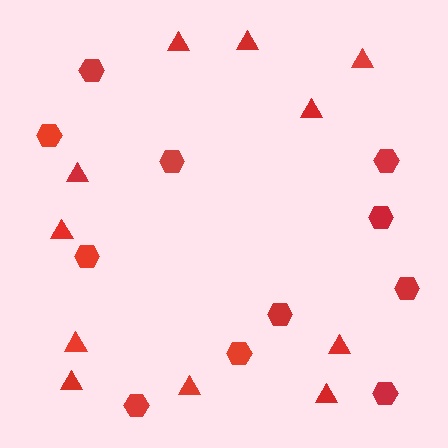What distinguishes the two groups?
There are 2 groups: one group of hexagons (11) and one group of triangles (11).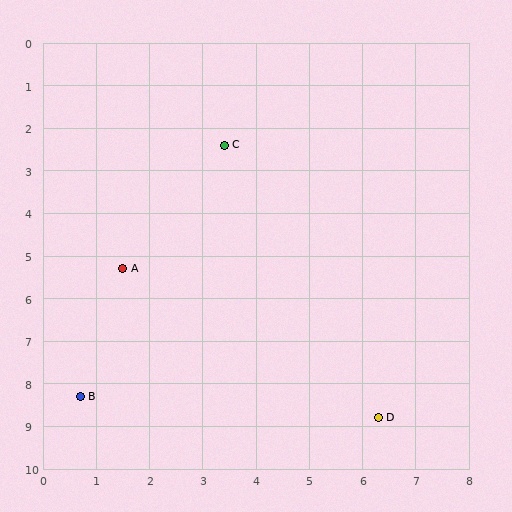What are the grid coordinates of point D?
Point D is at approximately (6.3, 8.8).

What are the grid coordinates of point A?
Point A is at approximately (1.5, 5.3).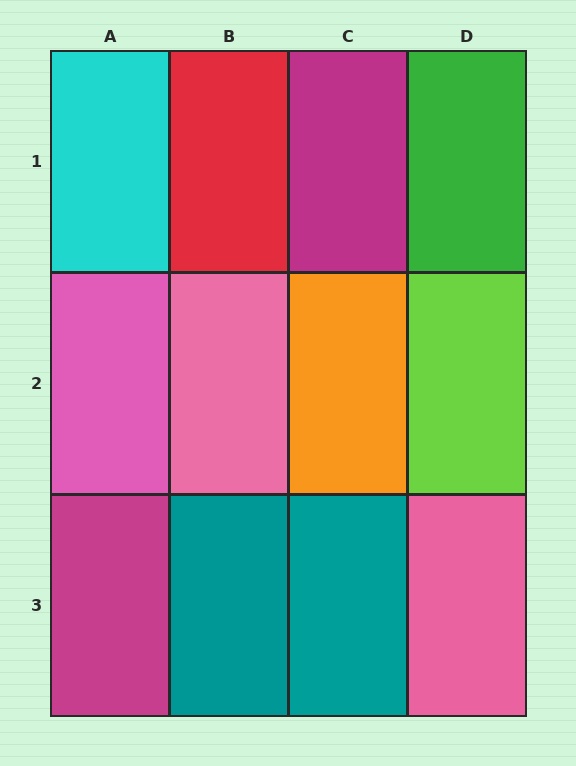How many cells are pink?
3 cells are pink.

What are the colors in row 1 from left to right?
Cyan, red, magenta, green.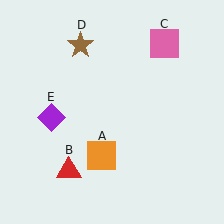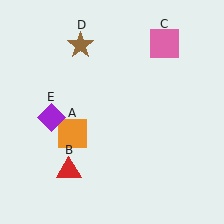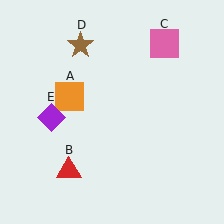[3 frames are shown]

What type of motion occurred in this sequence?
The orange square (object A) rotated clockwise around the center of the scene.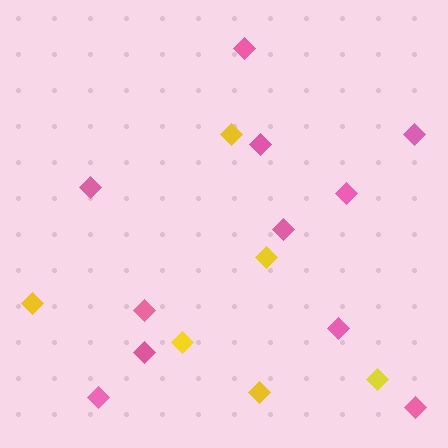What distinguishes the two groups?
There are 2 groups: one group of pink diamonds (11) and one group of yellow diamonds (6).